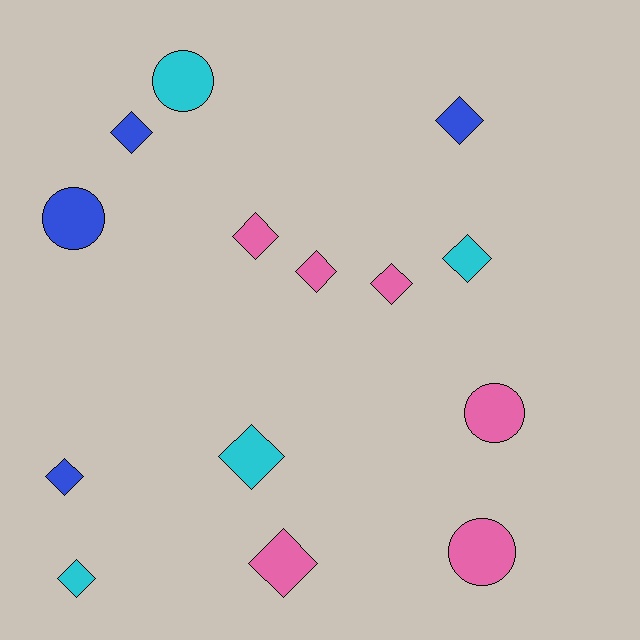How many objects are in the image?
There are 14 objects.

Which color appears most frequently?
Pink, with 6 objects.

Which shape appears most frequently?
Diamond, with 10 objects.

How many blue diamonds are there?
There are 3 blue diamonds.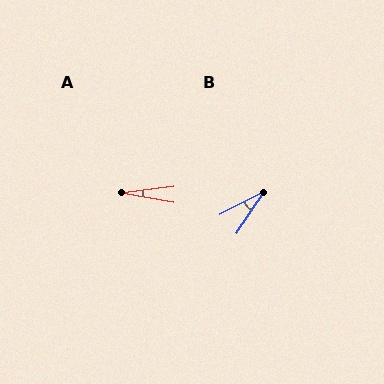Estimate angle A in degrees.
Approximately 17 degrees.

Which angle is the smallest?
A, at approximately 17 degrees.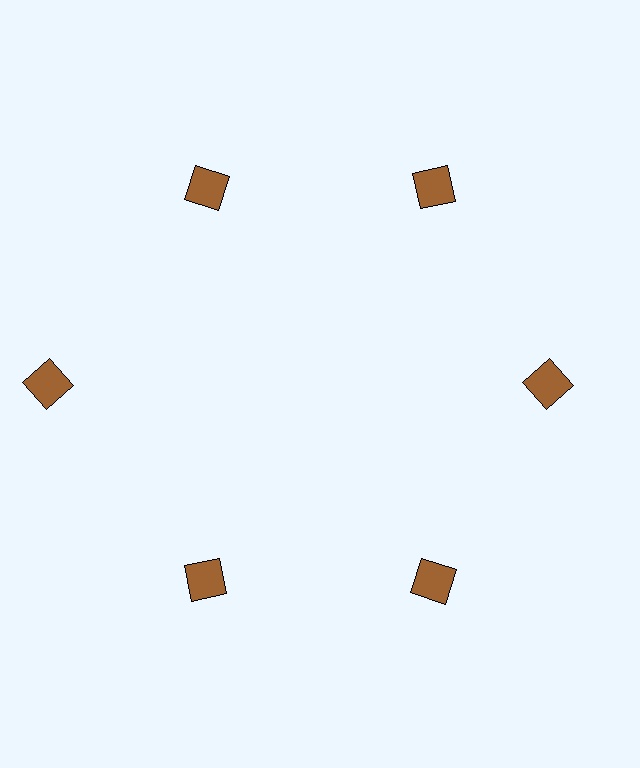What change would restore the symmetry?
The symmetry would be restored by moving it inward, back onto the ring so that all 6 squares sit at equal angles and equal distance from the center.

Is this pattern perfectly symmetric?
No. The 6 brown squares are arranged in a ring, but one element near the 9 o'clock position is pushed outward from the center, breaking the 6-fold rotational symmetry.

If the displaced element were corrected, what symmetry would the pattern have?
It would have 6-fold rotational symmetry — the pattern would map onto itself every 60 degrees.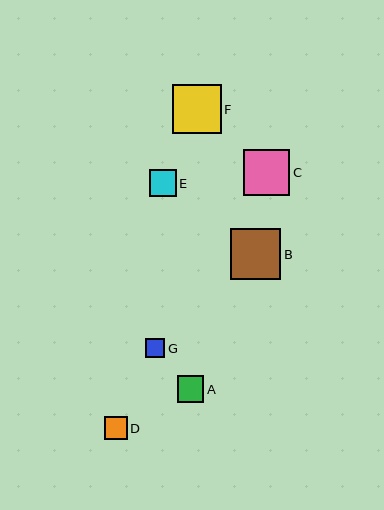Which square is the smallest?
Square G is the smallest with a size of approximately 19 pixels.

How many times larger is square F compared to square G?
Square F is approximately 2.5 times the size of square G.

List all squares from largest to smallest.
From largest to smallest: B, F, C, A, E, D, G.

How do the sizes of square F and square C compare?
Square F and square C are approximately the same size.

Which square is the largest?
Square B is the largest with a size of approximately 51 pixels.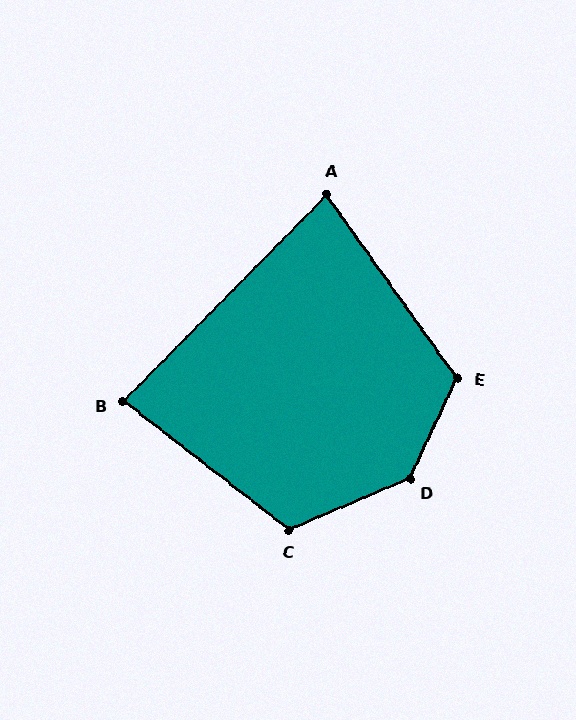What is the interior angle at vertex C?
Approximately 119 degrees (obtuse).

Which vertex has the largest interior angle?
D, at approximately 138 degrees.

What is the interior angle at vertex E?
Approximately 119 degrees (obtuse).